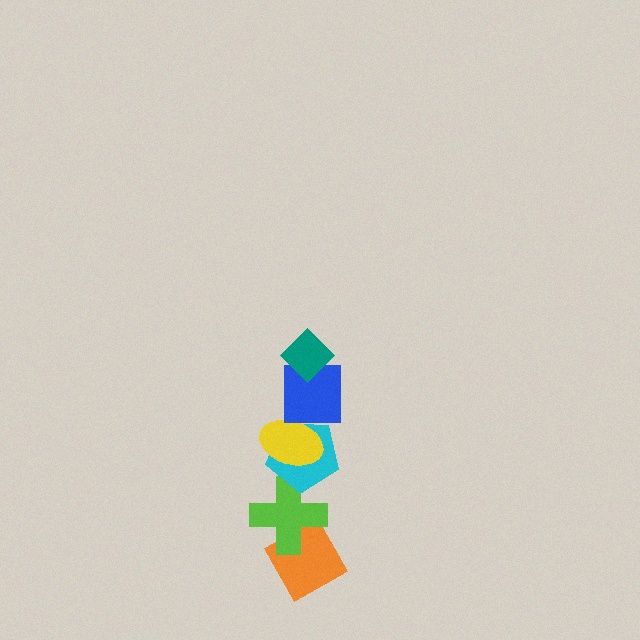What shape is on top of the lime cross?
The cyan pentagon is on top of the lime cross.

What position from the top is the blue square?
The blue square is 2nd from the top.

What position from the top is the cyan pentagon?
The cyan pentagon is 4th from the top.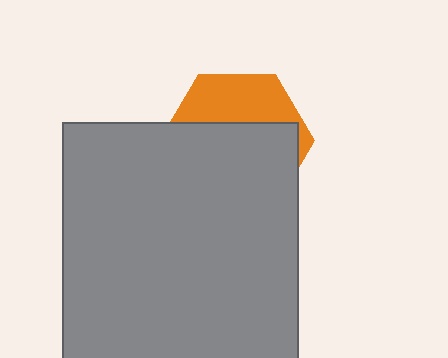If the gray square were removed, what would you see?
You would see the complete orange hexagon.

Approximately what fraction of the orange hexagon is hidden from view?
Roughly 65% of the orange hexagon is hidden behind the gray square.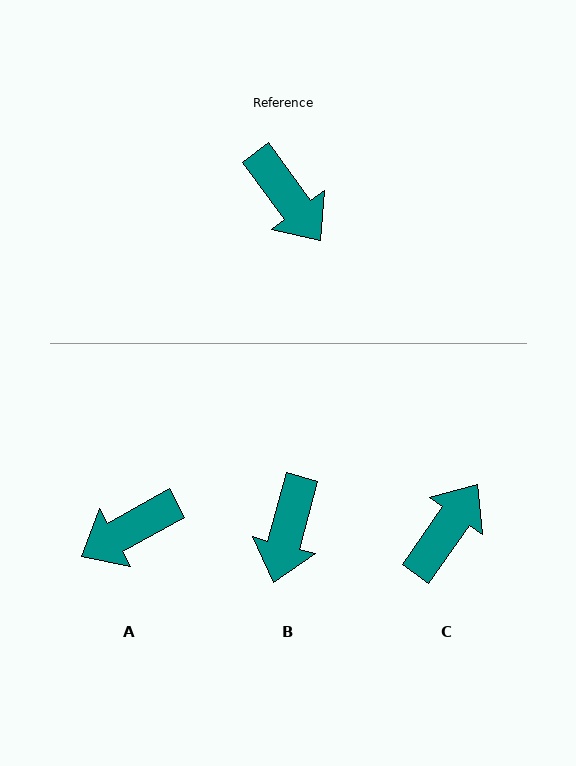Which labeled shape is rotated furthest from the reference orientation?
C, about 109 degrees away.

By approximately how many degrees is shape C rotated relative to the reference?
Approximately 109 degrees counter-clockwise.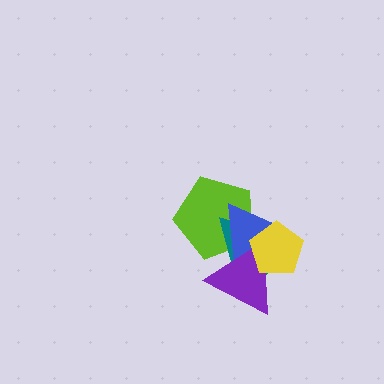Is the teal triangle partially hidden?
Yes, it is partially covered by another shape.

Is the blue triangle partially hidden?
Yes, it is partially covered by another shape.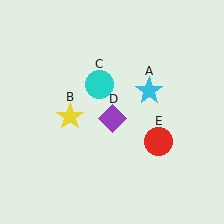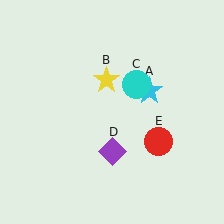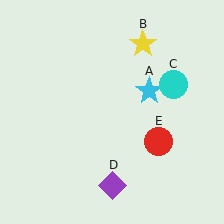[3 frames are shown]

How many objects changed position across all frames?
3 objects changed position: yellow star (object B), cyan circle (object C), purple diamond (object D).